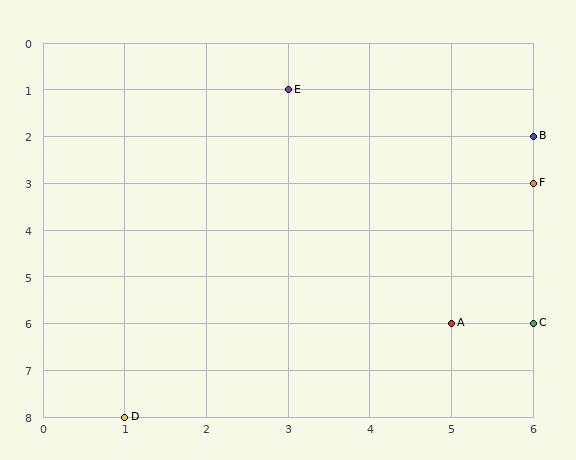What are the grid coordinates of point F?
Point F is at grid coordinates (6, 3).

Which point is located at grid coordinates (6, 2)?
Point B is at (6, 2).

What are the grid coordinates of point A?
Point A is at grid coordinates (5, 6).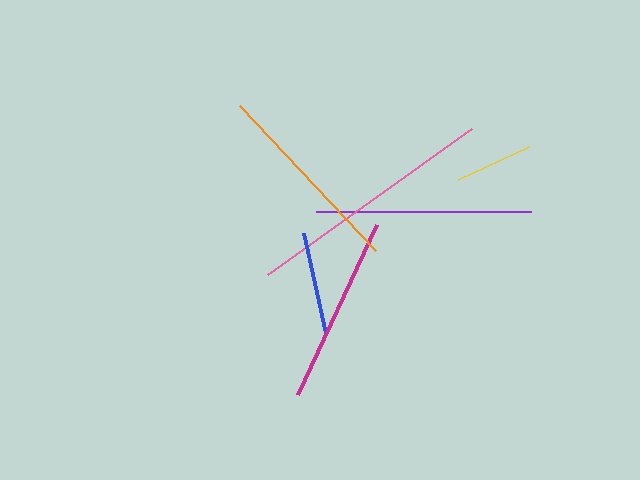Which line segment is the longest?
The pink line is the longest at approximately 251 pixels.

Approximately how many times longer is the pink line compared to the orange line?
The pink line is approximately 1.3 times the length of the orange line.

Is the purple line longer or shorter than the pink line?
The pink line is longer than the purple line.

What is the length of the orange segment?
The orange segment is approximately 199 pixels long.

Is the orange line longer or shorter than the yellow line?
The orange line is longer than the yellow line.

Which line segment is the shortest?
The yellow line is the shortest at approximately 79 pixels.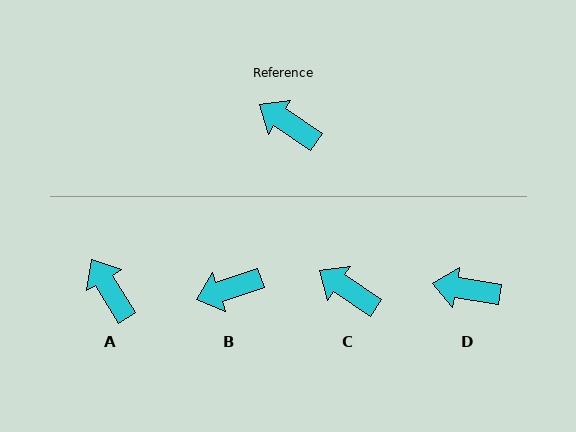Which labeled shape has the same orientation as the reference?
C.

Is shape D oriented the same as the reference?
No, it is off by about 24 degrees.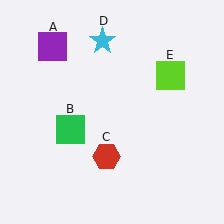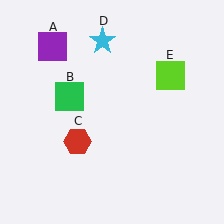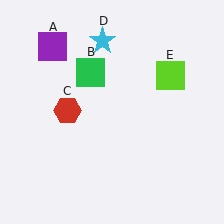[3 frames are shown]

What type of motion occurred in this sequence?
The green square (object B), red hexagon (object C) rotated clockwise around the center of the scene.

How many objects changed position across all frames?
2 objects changed position: green square (object B), red hexagon (object C).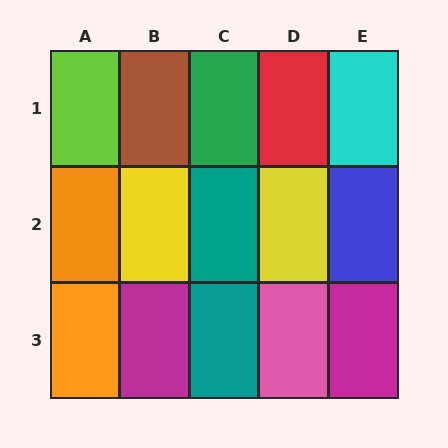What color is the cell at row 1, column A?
Lime.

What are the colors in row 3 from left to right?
Orange, magenta, teal, pink, magenta.